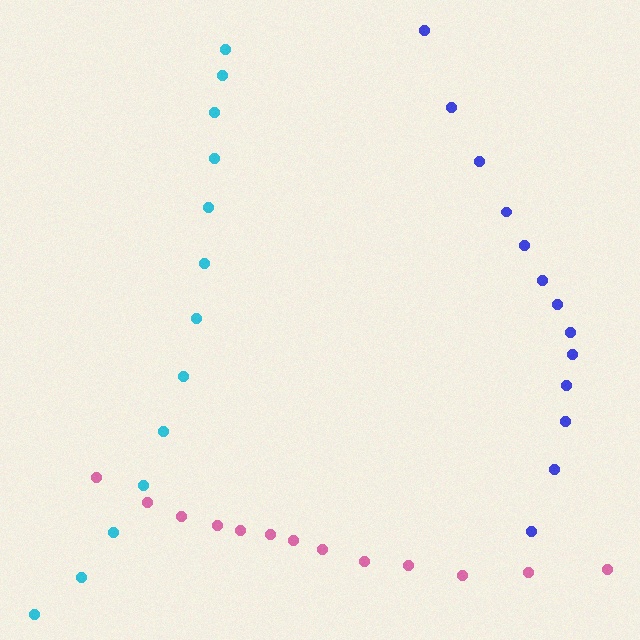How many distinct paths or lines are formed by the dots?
There are 3 distinct paths.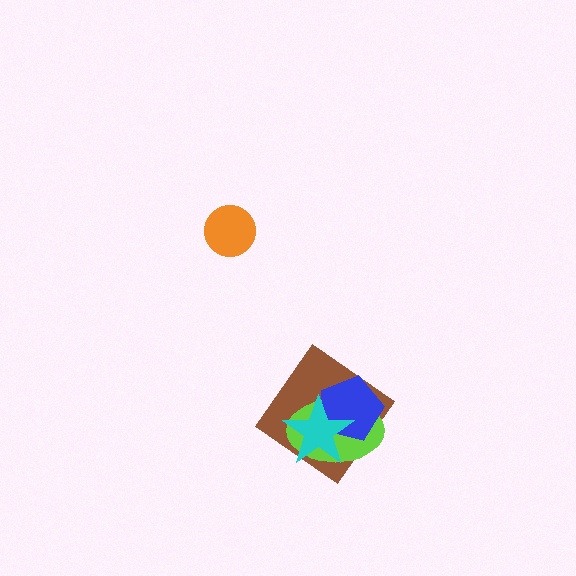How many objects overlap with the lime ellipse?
3 objects overlap with the lime ellipse.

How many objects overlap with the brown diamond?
3 objects overlap with the brown diamond.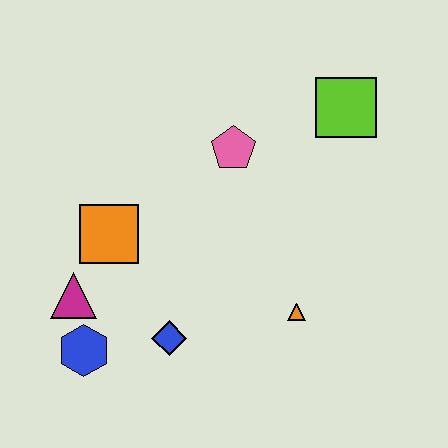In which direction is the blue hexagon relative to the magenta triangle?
The blue hexagon is below the magenta triangle.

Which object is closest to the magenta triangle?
The blue hexagon is closest to the magenta triangle.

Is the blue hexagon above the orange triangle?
No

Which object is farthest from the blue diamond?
The lime square is farthest from the blue diamond.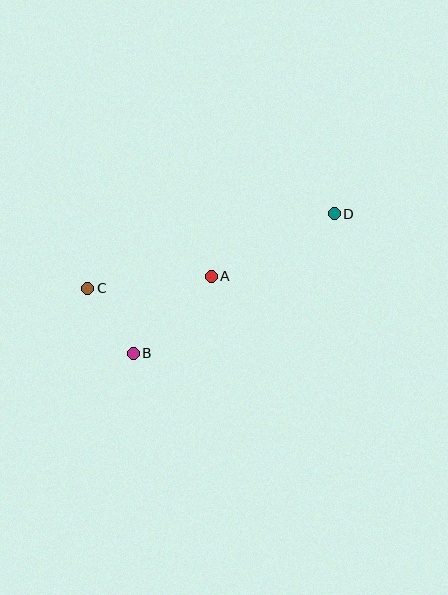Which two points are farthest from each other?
Points C and D are farthest from each other.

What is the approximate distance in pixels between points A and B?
The distance between A and B is approximately 109 pixels.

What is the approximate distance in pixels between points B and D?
The distance between B and D is approximately 245 pixels.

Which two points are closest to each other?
Points B and C are closest to each other.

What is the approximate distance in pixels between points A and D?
The distance between A and D is approximately 138 pixels.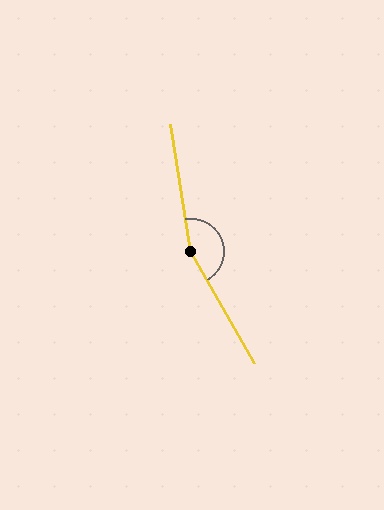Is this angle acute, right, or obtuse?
It is obtuse.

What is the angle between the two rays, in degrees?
Approximately 159 degrees.